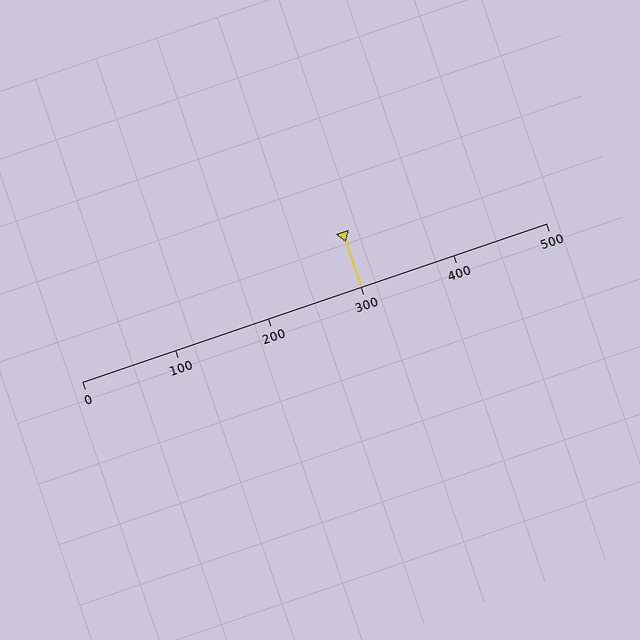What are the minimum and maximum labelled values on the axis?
The axis runs from 0 to 500.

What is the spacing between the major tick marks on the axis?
The major ticks are spaced 100 apart.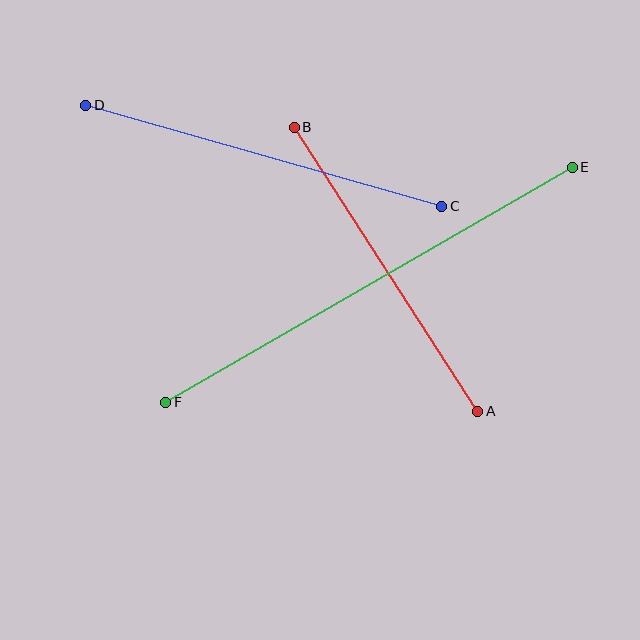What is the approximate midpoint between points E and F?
The midpoint is at approximately (369, 285) pixels.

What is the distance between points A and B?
The distance is approximately 338 pixels.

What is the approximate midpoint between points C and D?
The midpoint is at approximately (264, 156) pixels.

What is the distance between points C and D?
The distance is approximately 370 pixels.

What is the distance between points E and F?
The distance is approximately 469 pixels.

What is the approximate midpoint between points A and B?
The midpoint is at approximately (386, 269) pixels.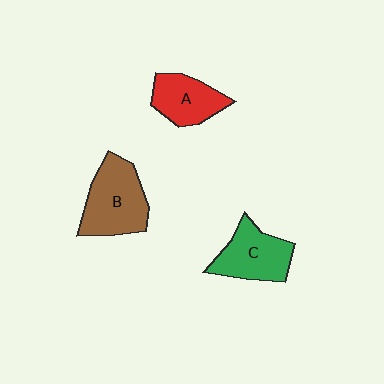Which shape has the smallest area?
Shape A (red).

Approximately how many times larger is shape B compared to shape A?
Approximately 1.4 times.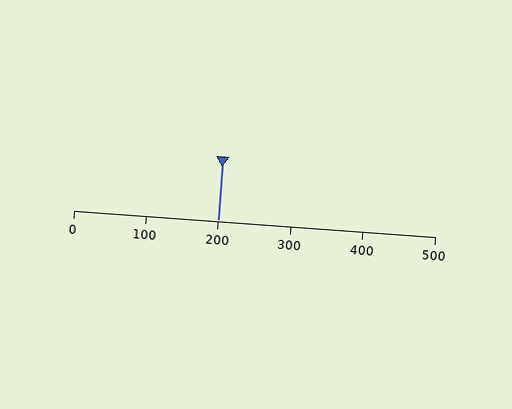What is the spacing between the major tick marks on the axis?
The major ticks are spaced 100 apart.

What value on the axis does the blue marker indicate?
The marker indicates approximately 200.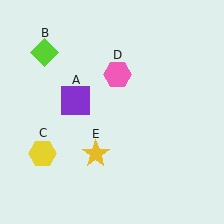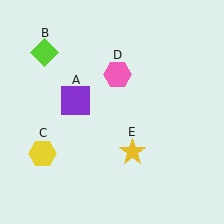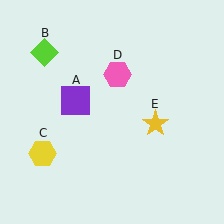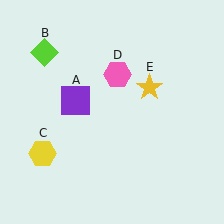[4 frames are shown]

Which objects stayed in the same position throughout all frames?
Purple square (object A) and lime diamond (object B) and yellow hexagon (object C) and pink hexagon (object D) remained stationary.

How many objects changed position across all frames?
1 object changed position: yellow star (object E).